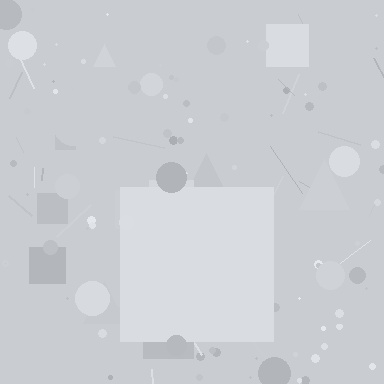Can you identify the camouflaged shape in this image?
The camouflaged shape is a square.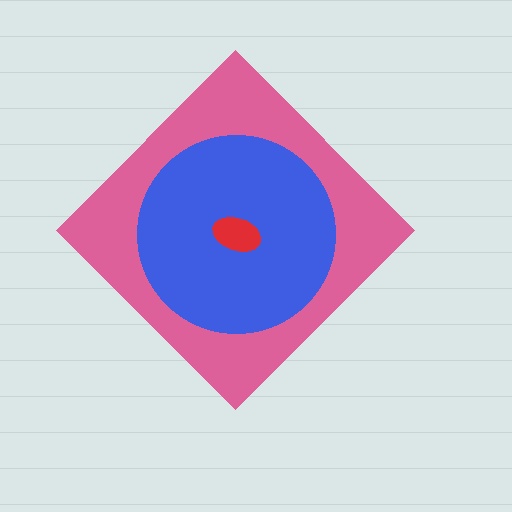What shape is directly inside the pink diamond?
The blue circle.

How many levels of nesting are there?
3.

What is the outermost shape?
The pink diamond.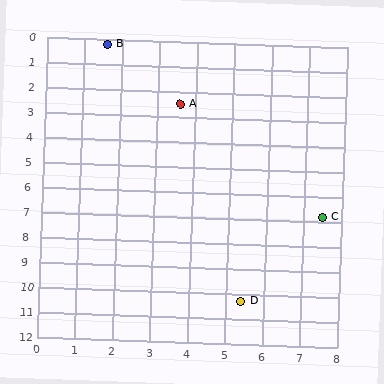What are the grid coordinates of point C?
Point C is at approximately (7.5, 6.8).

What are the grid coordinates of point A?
Point A is at approximately (3.6, 2.5).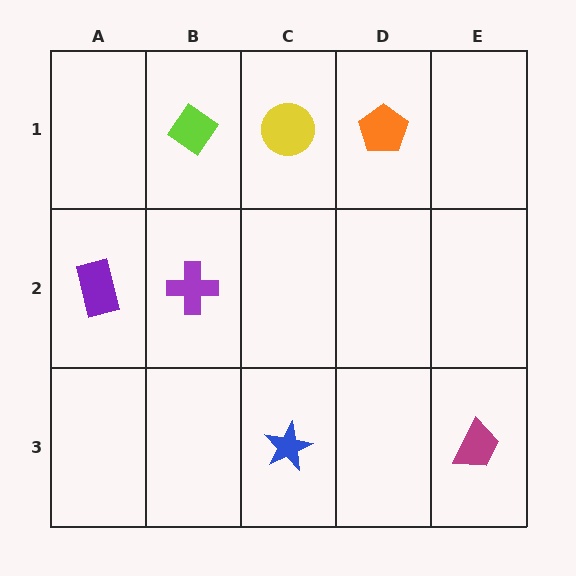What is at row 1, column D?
An orange pentagon.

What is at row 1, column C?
A yellow circle.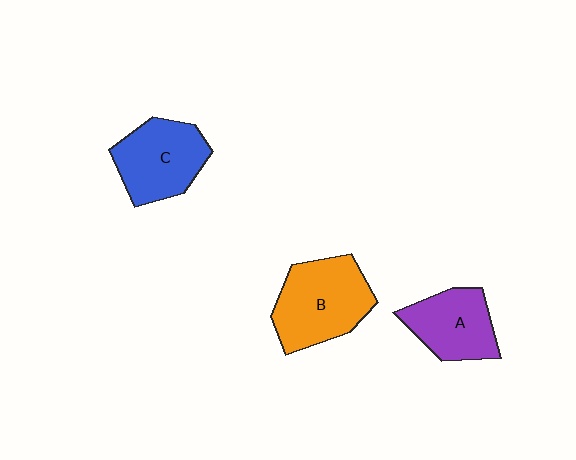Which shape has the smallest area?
Shape A (purple).